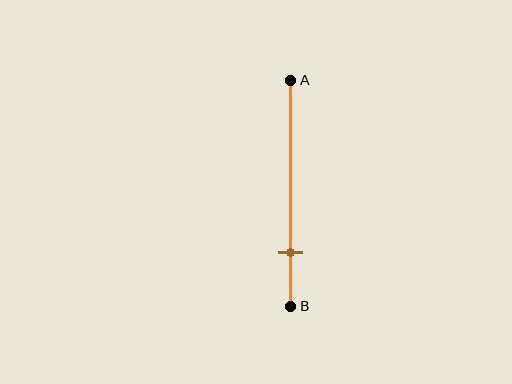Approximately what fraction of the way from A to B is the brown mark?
The brown mark is approximately 75% of the way from A to B.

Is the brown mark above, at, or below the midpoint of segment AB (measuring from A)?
The brown mark is below the midpoint of segment AB.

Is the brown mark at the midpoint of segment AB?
No, the mark is at about 75% from A, not at the 50% midpoint.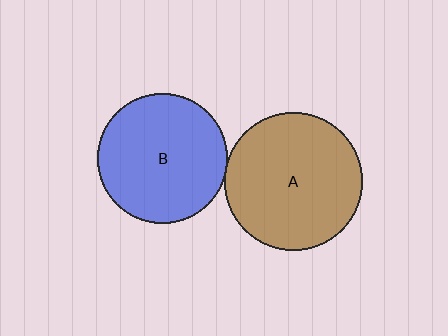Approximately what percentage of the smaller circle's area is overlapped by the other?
Approximately 5%.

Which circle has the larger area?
Circle A (brown).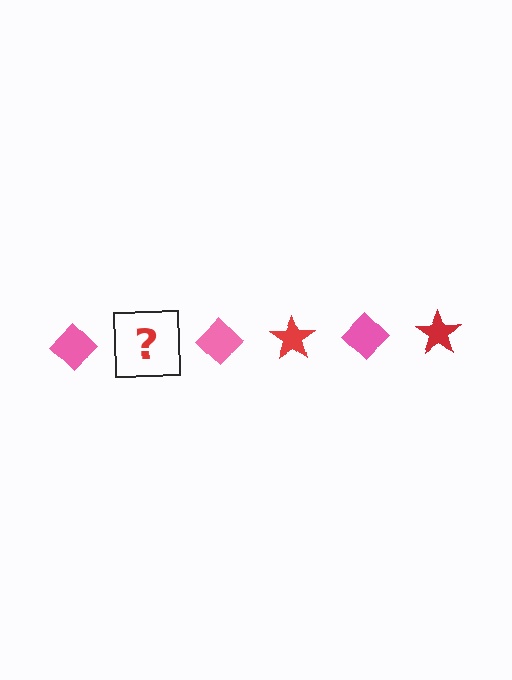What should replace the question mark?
The question mark should be replaced with a red star.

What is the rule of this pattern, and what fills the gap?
The rule is that the pattern alternates between pink diamond and red star. The gap should be filled with a red star.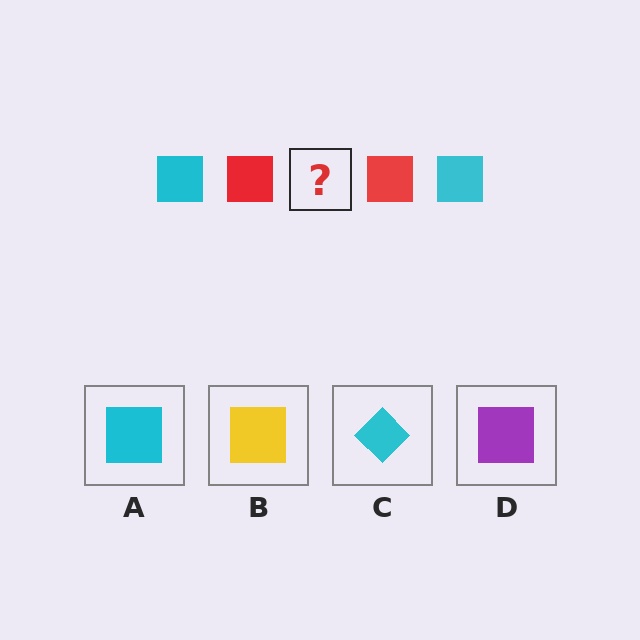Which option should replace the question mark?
Option A.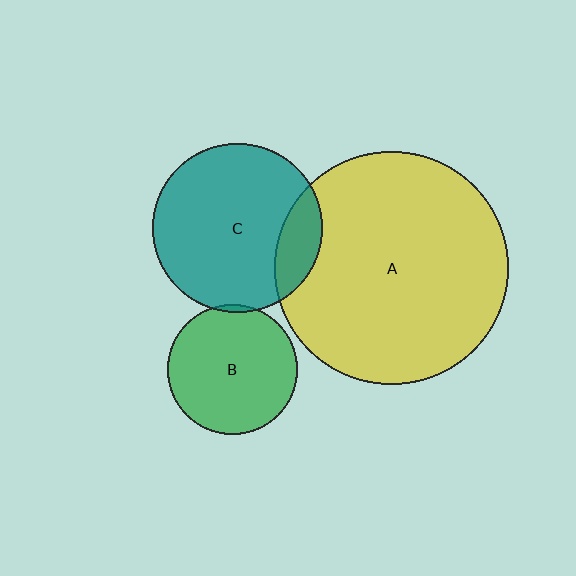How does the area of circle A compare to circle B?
Approximately 3.2 times.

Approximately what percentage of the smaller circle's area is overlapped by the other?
Approximately 15%.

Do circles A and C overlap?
Yes.